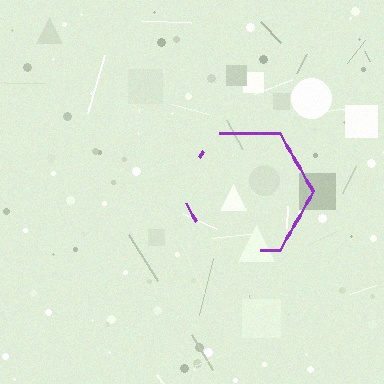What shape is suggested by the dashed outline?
The dashed outline suggests a hexagon.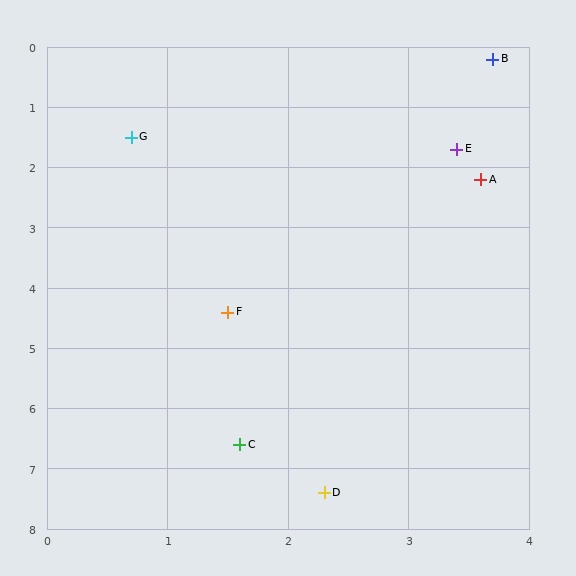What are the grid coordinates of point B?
Point B is at approximately (3.7, 0.2).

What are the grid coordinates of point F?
Point F is at approximately (1.5, 4.4).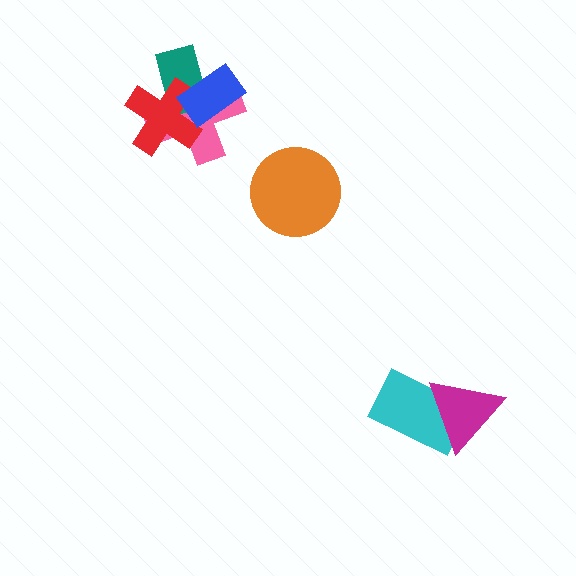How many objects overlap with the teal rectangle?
3 objects overlap with the teal rectangle.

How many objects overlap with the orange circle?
0 objects overlap with the orange circle.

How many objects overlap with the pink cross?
3 objects overlap with the pink cross.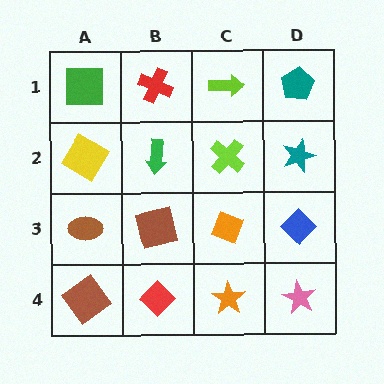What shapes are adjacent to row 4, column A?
A brown ellipse (row 3, column A), a red diamond (row 4, column B).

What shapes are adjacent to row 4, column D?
A blue diamond (row 3, column D), an orange star (row 4, column C).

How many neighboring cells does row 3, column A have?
3.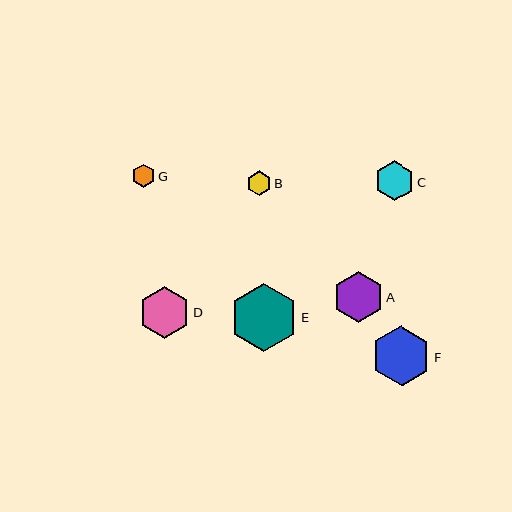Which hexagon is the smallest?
Hexagon G is the smallest with a size of approximately 23 pixels.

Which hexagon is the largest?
Hexagon E is the largest with a size of approximately 67 pixels.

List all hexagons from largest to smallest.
From largest to smallest: E, F, D, A, C, B, G.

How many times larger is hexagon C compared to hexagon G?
Hexagon C is approximately 1.7 times the size of hexagon G.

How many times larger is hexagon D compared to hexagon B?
Hexagon D is approximately 2.1 times the size of hexagon B.